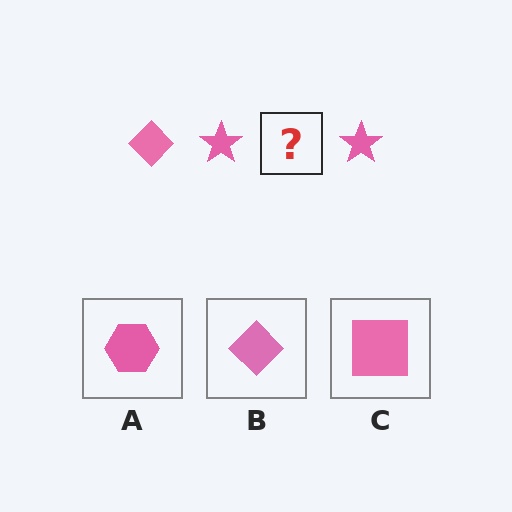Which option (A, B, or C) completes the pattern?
B.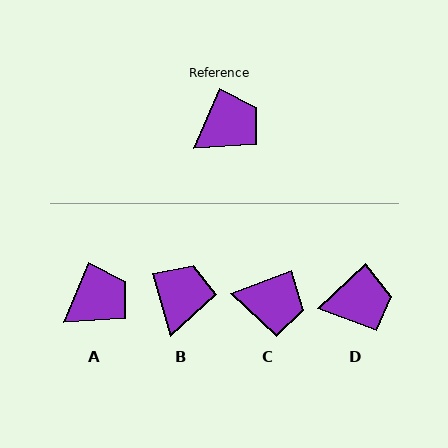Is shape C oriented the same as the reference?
No, it is off by about 46 degrees.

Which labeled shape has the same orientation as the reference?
A.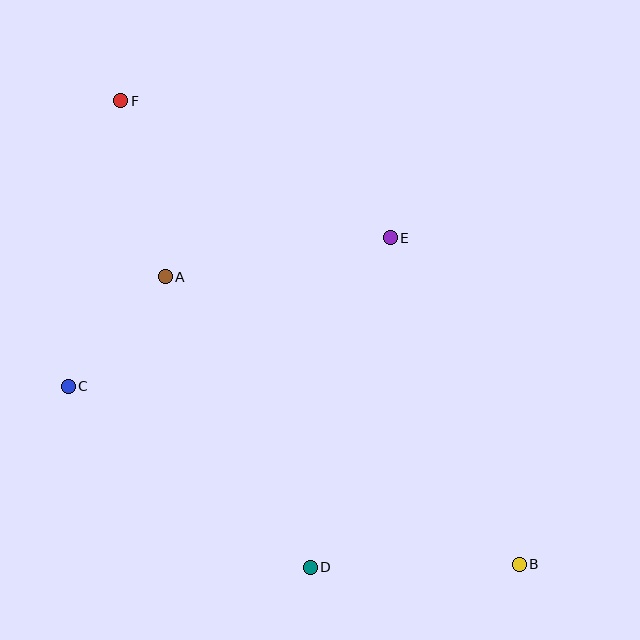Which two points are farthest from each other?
Points B and F are farthest from each other.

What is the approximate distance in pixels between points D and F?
The distance between D and F is approximately 503 pixels.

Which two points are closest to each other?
Points A and C are closest to each other.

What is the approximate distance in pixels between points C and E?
The distance between C and E is approximately 354 pixels.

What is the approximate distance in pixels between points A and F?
The distance between A and F is approximately 181 pixels.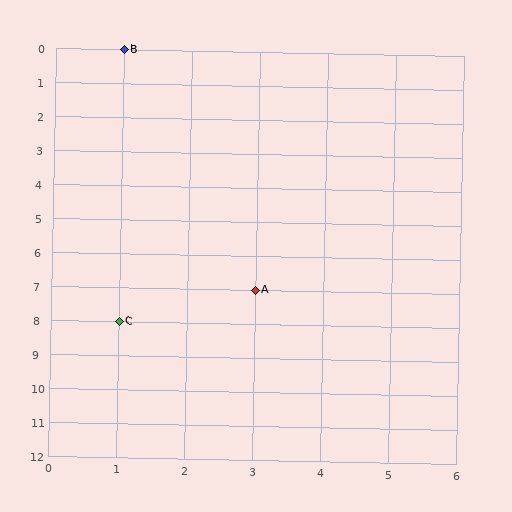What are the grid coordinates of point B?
Point B is at grid coordinates (1, 0).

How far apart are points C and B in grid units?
Points C and B are 8 rows apart.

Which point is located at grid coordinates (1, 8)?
Point C is at (1, 8).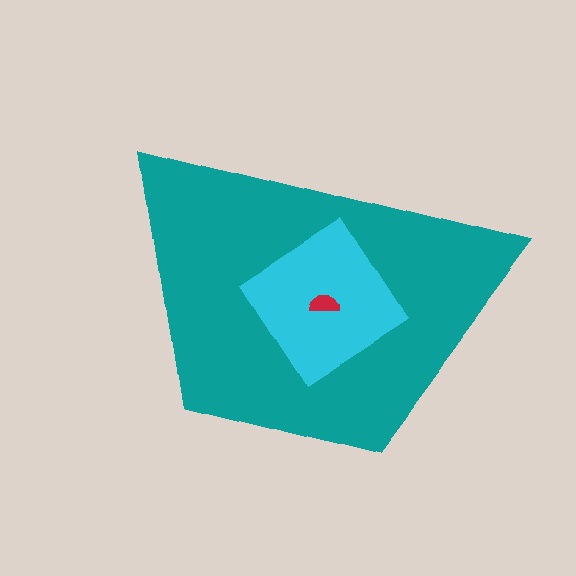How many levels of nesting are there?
3.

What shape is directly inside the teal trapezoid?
The cyan diamond.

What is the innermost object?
The red semicircle.